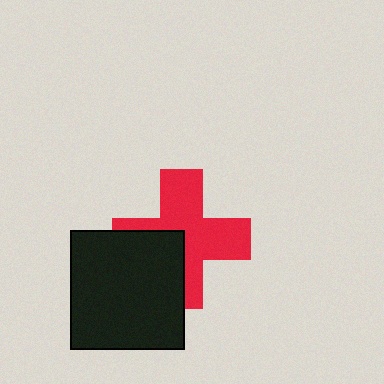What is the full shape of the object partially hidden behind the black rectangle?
The partially hidden object is a red cross.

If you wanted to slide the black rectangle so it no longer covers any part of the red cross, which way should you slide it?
Slide it toward the lower-left — that is the most direct way to separate the two shapes.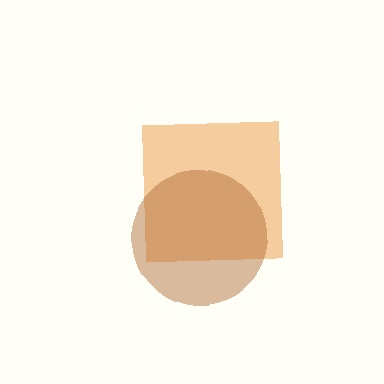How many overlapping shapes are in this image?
There are 2 overlapping shapes in the image.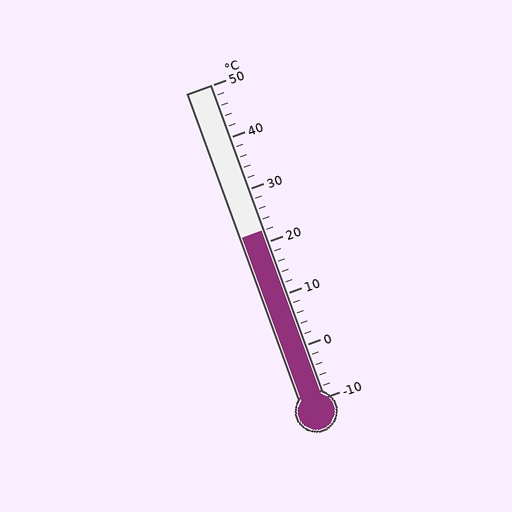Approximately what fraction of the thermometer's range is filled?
The thermometer is filled to approximately 55% of its range.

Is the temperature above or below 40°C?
The temperature is below 40°C.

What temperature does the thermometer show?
The thermometer shows approximately 22°C.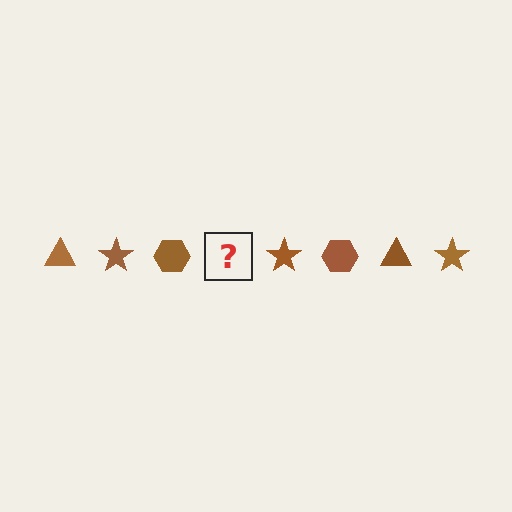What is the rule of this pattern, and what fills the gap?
The rule is that the pattern cycles through triangle, star, hexagon shapes in brown. The gap should be filled with a brown triangle.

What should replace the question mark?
The question mark should be replaced with a brown triangle.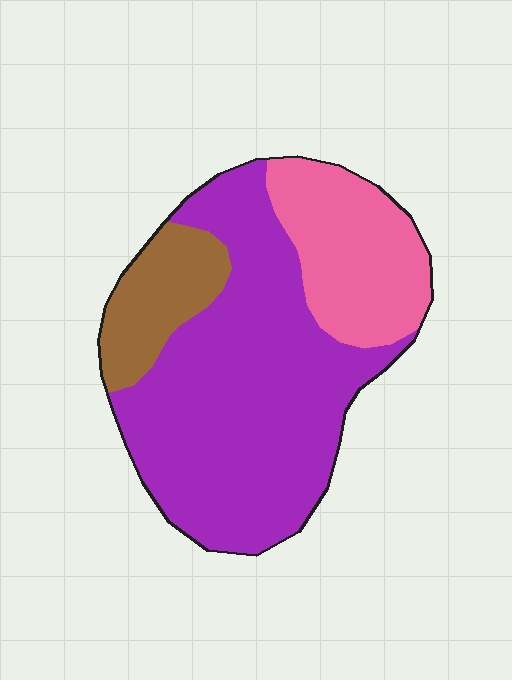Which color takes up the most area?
Purple, at roughly 60%.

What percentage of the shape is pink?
Pink covers around 25% of the shape.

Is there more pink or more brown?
Pink.